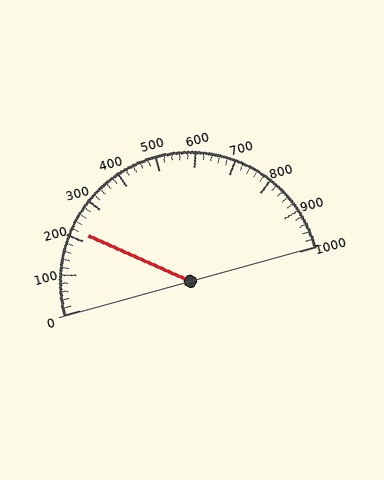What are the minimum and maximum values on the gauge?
The gauge ranges from 0 to 1000.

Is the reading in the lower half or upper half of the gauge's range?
The reading is in the lower half of the range (0 to 1000).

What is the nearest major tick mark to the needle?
The nearest major tick mark is 200.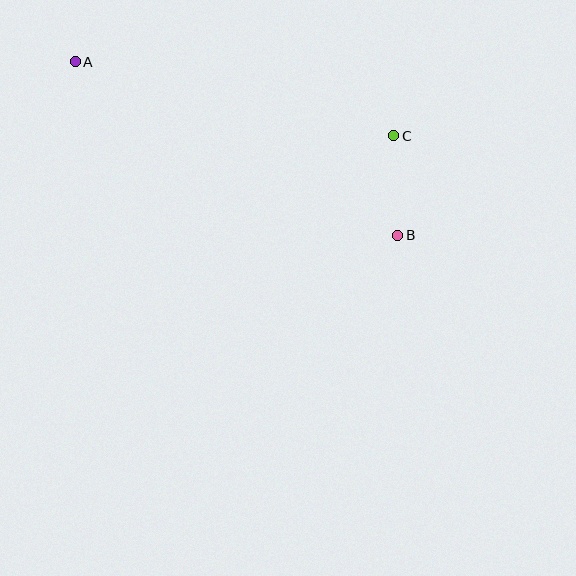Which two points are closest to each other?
Points B and C are closest to each other.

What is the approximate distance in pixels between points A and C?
The distance between A and C is approximately 327 pixels.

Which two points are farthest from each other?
Points A and B are farthest from each other.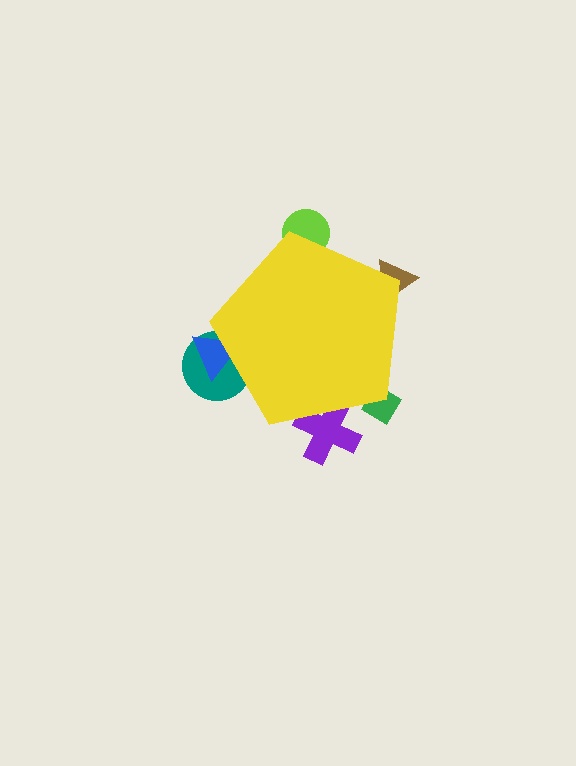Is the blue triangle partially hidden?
Yes, the blue triangle is partially hidden behind the yellow pentagon.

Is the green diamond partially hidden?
Yes, the green diamond is partially hidden behind the yellow pentagon.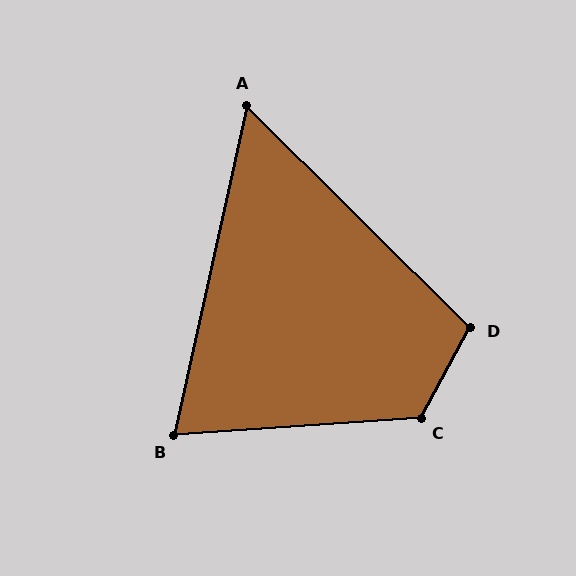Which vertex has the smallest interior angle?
A, at approximately 58 degrees.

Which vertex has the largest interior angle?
C, at approximately 122 degrees.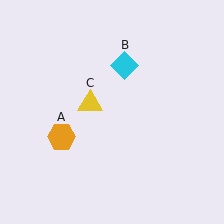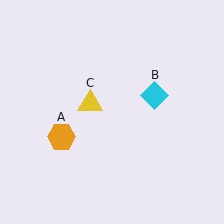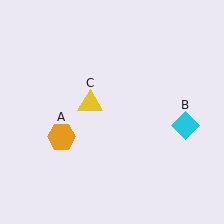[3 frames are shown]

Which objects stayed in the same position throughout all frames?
Orange hexagon (object A) and yellow triangle (object C) remained stationary.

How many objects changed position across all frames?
1 object changed position: cyan diamond (object B).